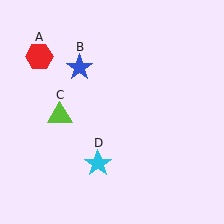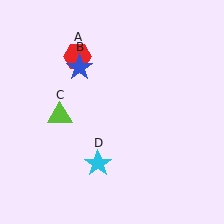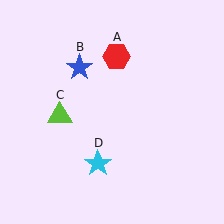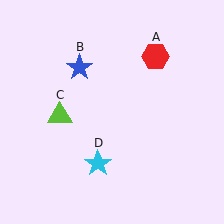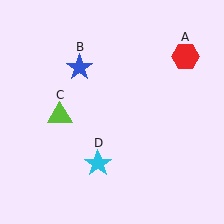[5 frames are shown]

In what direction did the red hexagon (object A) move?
The red hexagon (object A) moved right.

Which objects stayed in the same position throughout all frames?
Blue star (object B) and lime triangle (object C) and cyan star (object D) remained stationary.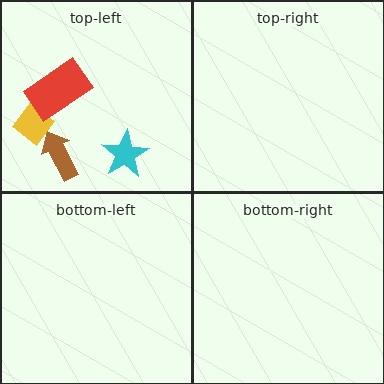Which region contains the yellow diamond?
The top-left region.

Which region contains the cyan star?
The top-left region.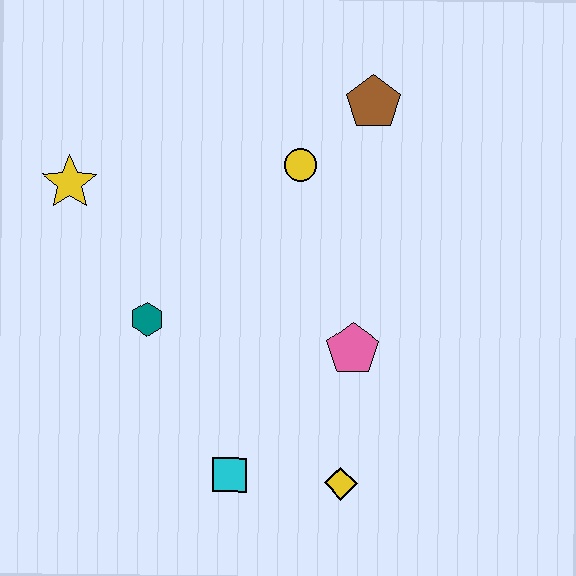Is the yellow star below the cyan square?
No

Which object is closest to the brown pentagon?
The yellow circle is closest to the brown pentagon.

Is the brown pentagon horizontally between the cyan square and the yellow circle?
No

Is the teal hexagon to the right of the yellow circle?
No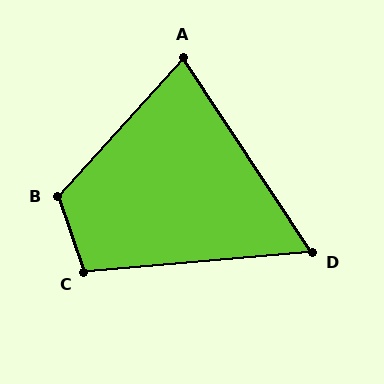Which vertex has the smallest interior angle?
D, at approximately 61 degrees.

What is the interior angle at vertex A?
Approximately 76 degrees (acute).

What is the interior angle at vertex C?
Approximately 104 degrees (obtuse).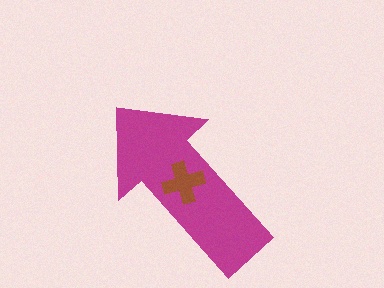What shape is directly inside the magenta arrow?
The brown cross.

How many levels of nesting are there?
2.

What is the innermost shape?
The brown cross.